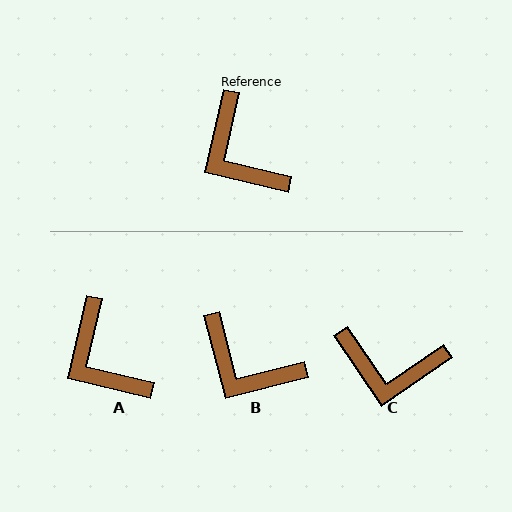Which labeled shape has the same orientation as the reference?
A.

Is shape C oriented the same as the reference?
No, it is off by about 47 degrees.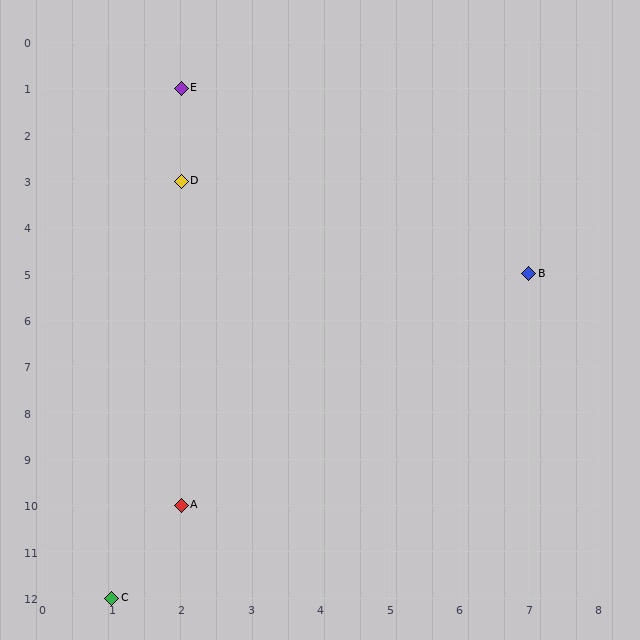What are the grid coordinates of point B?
Point B is at grid coordinates (7, 5).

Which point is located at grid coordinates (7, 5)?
Point B is at (7, 5).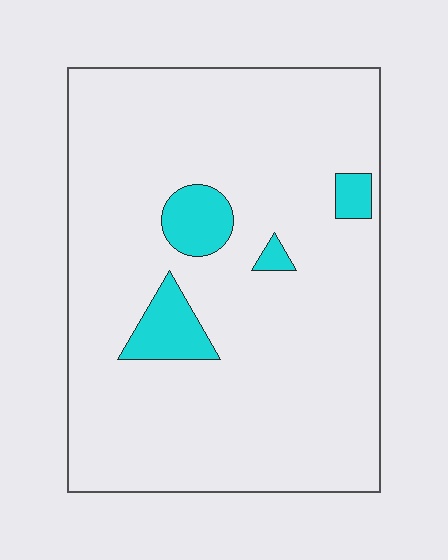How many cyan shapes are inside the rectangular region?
4.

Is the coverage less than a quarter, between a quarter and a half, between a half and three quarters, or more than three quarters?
Less than a quarter.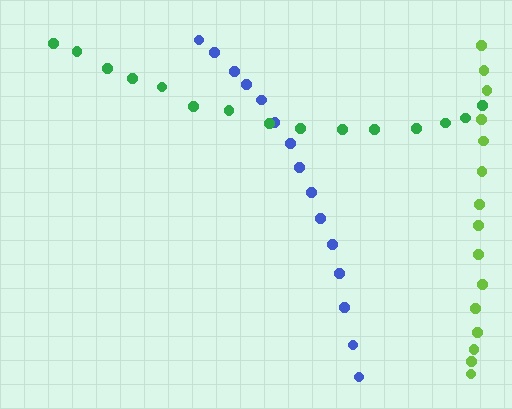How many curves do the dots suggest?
There are 3 distinct paths.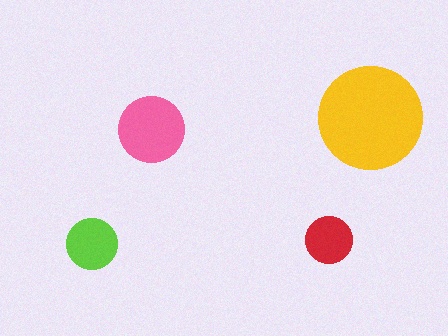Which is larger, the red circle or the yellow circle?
The yellow one.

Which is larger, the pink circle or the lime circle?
The pink one.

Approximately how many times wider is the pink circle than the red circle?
About 1.5 times wider.